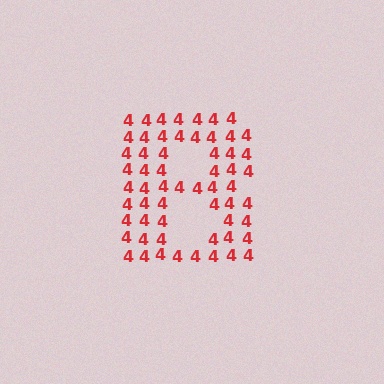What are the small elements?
The small elements are digit 4's.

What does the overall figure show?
The overall figure shows the letter B.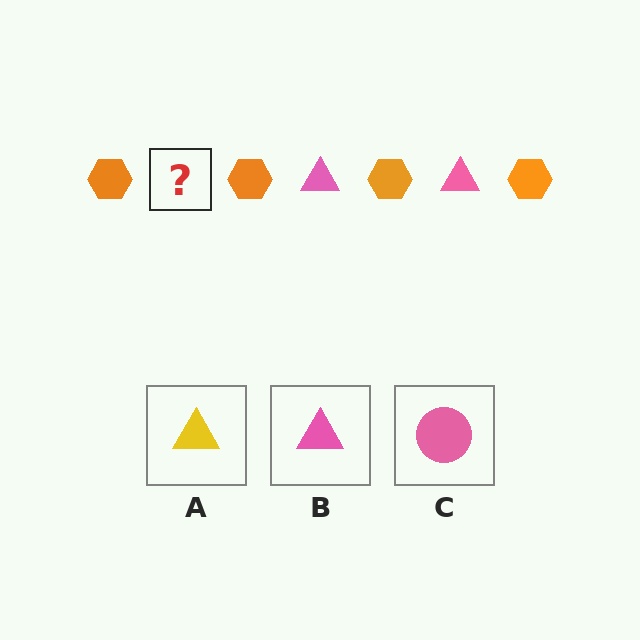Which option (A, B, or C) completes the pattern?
B.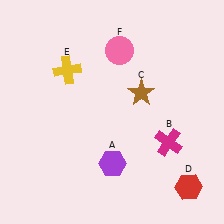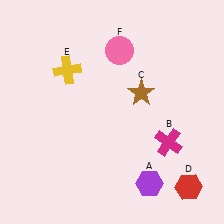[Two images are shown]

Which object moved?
The purple hexagon (A) moved right.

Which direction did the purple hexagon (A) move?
The purple hexagon (A) moved right.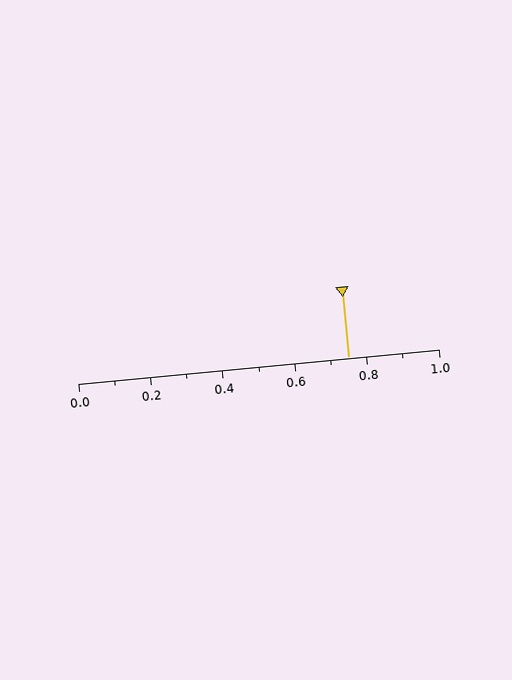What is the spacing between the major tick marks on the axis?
The major ticks are spaced 0.2 apart.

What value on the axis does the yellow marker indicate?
The marker indicates approximately 0.75.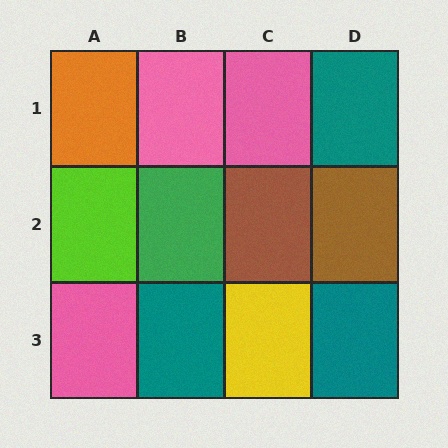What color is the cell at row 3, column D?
Teal.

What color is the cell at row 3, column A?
Pink.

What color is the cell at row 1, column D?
Teal.